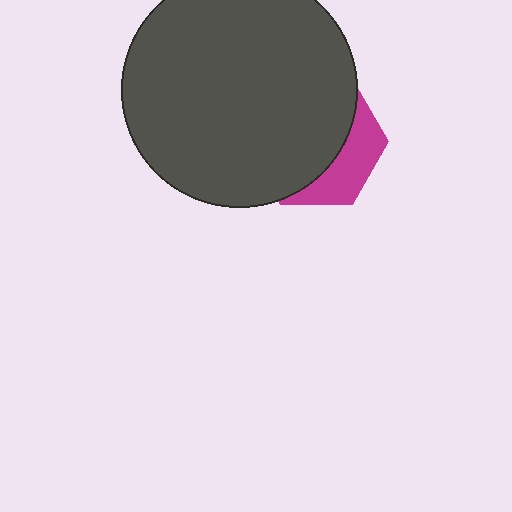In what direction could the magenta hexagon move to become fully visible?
The magenta hexagon could move toward the lower-right. That would shift it out from behind the dark gray circle entirely.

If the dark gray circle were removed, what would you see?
You would see the complete magenta hexagon.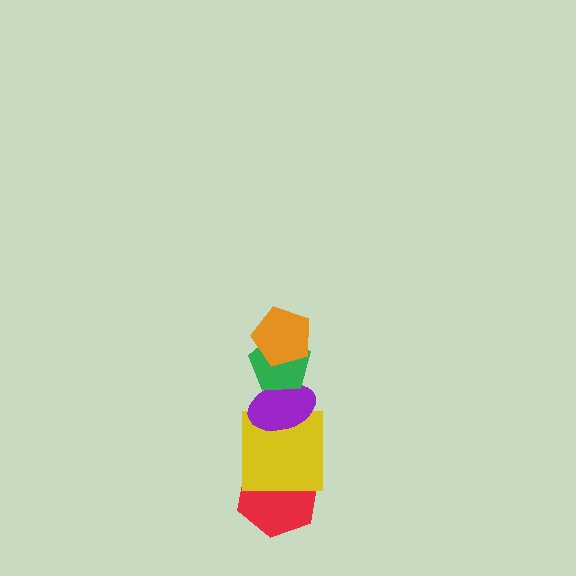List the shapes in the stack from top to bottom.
From top to bottom: the orange pentagon, the green pentagon, the purple ellipse, the yellow square, the red hexagon.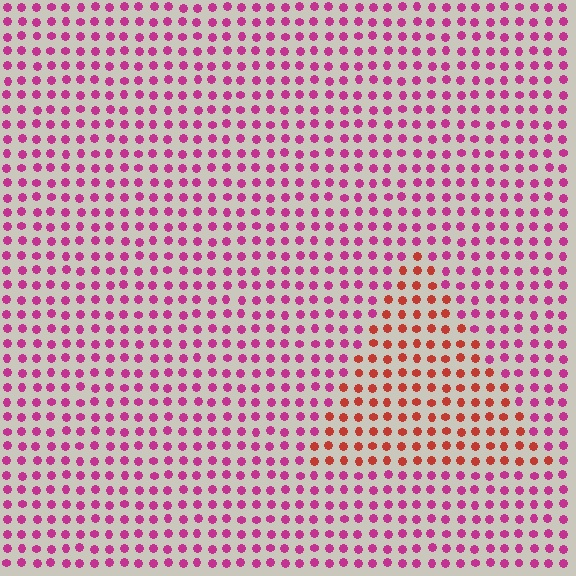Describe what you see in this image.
The image is filled with small magenta elements in a uniform arrangement. A triangle-shaped region is visible where the elements are tinted to a slightly different hue, forming a subtle color boundary.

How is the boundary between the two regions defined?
The boundary is defined purely by a slight shift in hue (about 43 degrees). Spacing, size, and orientation are identical on both sides.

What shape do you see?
I see a triangle.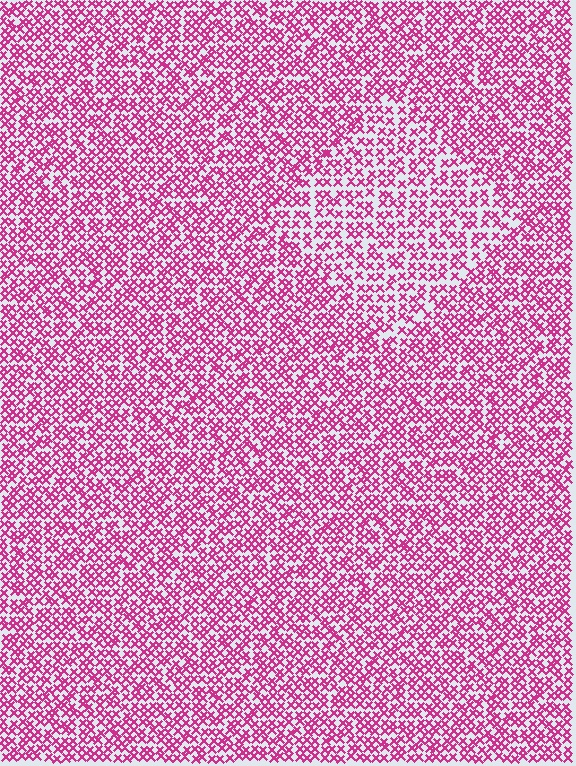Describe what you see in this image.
The image contains small magenta elements arranged at two different densities. A diamond-shaped region is visible where the elements are less densely packed than the surrounding area.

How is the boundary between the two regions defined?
The boundary is defined by a change in element density (approximately 1.5x ratio). All elements are the same color, size, and shape.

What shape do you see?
I see a diamond.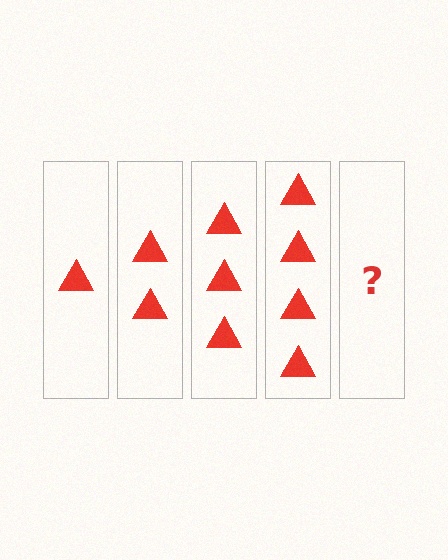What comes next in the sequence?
The next element should be 5 triangles.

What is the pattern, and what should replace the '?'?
The pattern is that each step adds one more triangle. The '?' should be 5 triangles.